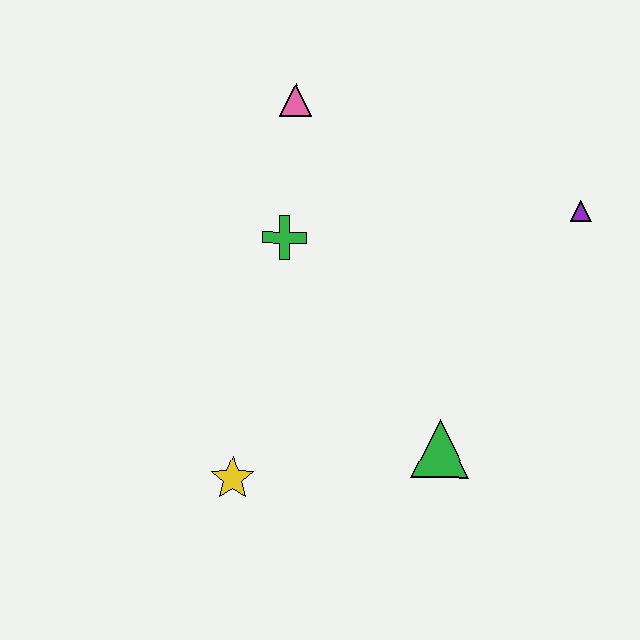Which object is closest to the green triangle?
The yellow star is closest to the green triangle.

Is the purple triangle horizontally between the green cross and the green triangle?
No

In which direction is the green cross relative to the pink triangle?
The green cross is below the pink triangle.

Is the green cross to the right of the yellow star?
Yes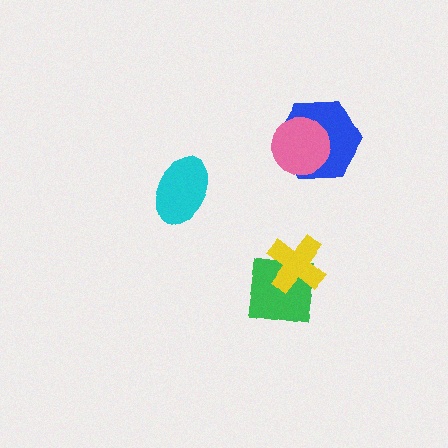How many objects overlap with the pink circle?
1 object overlaps with the pink circle.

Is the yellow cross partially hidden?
No, no other shape covers it.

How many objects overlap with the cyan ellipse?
0 objects overlap with the cyan ellipse.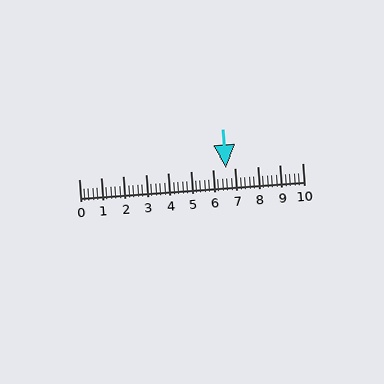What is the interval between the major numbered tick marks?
The major tick marks are spaced 1 units apart.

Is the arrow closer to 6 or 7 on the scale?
The arrow is closer to 7.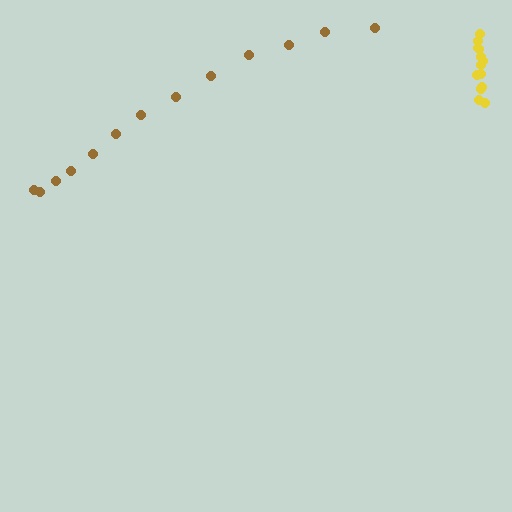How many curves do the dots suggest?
There are 2 distinct paths.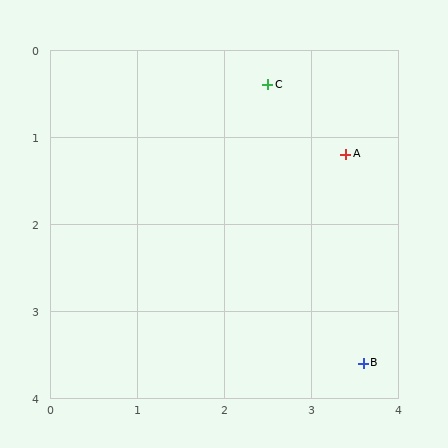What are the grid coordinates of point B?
Point B is at approximately (3.6, 3.6).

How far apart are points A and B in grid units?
Points A and B are about 2.4 grid units apart.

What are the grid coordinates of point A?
Point A is at approximately (3.4, 1.2).